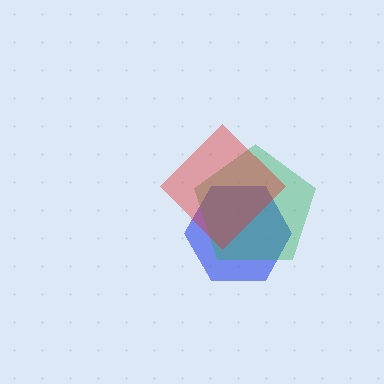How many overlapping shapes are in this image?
There are 3 overlapping shapes in the image.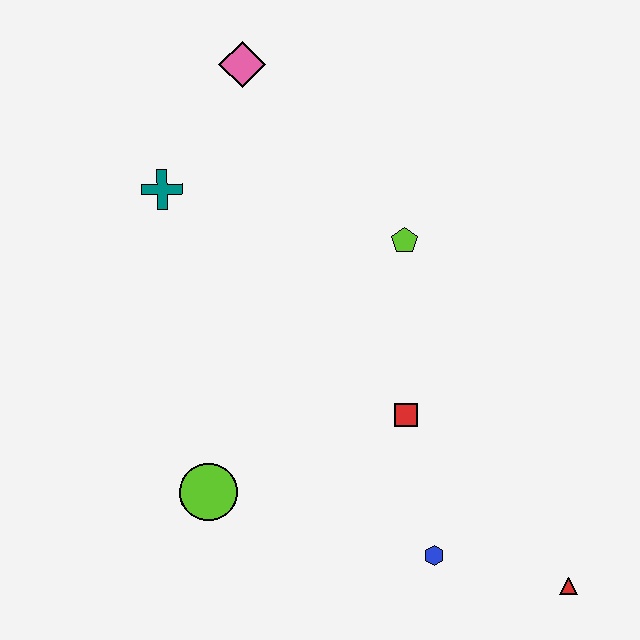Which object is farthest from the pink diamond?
The red triangle is farthest from the pink diamond.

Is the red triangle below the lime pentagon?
Yes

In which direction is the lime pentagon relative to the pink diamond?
The lime pentagon is below the pink diamond.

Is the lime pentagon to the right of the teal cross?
Yes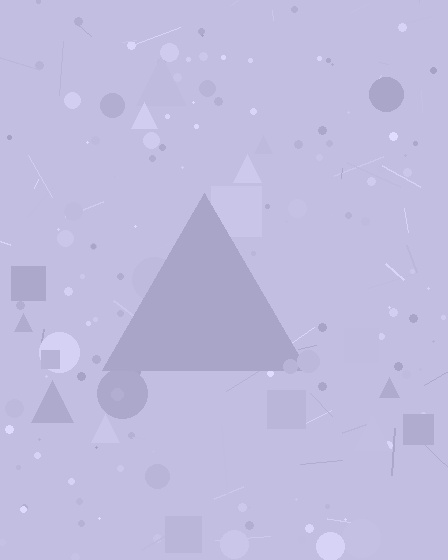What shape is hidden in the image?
A triangle is hidden in the image.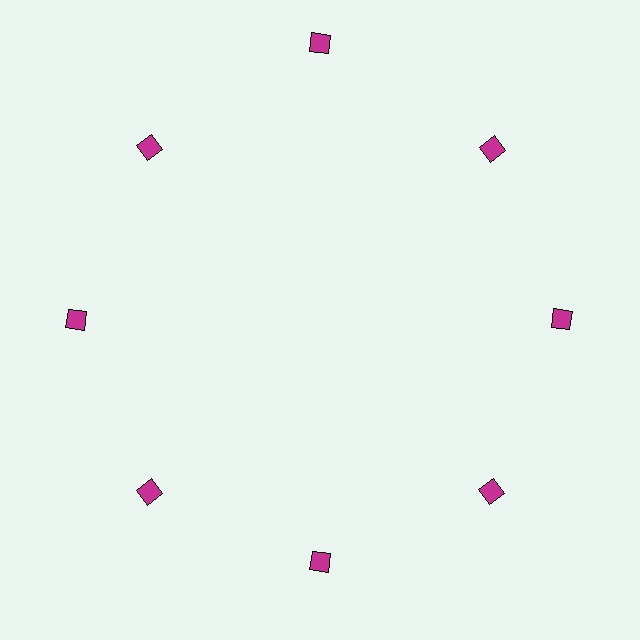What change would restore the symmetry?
The symmetry would be restored by moving it inward, back onto the ring so that all 8 diamonds sit at equal angles and equal distance from the center.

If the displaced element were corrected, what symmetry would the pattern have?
It would have 8-fold rotational symmetry — the pattern would map onto itself every 45 degrees.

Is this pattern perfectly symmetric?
No. The 8 magenta diamonds are arranged in a ring, but one element near the 12 o'clock position is pushed outward from the center, breaking the 8-fold rotational symmetry.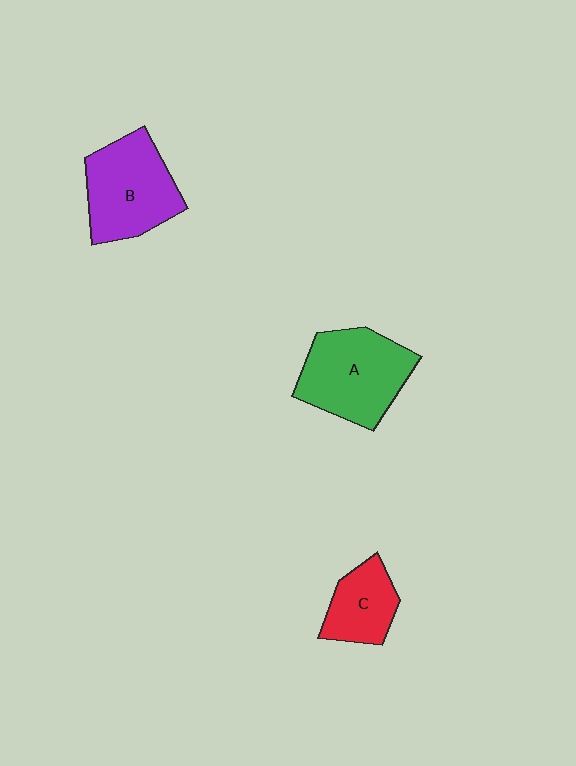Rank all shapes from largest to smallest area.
From largest to smallest: A (green), B (purple), C (red).